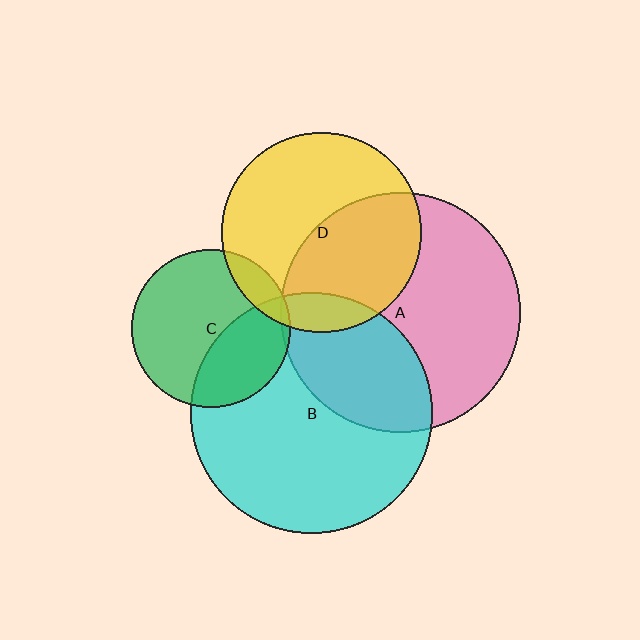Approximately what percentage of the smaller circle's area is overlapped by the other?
Approximately 45%.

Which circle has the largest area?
Circle B (cyan).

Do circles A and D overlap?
Yes.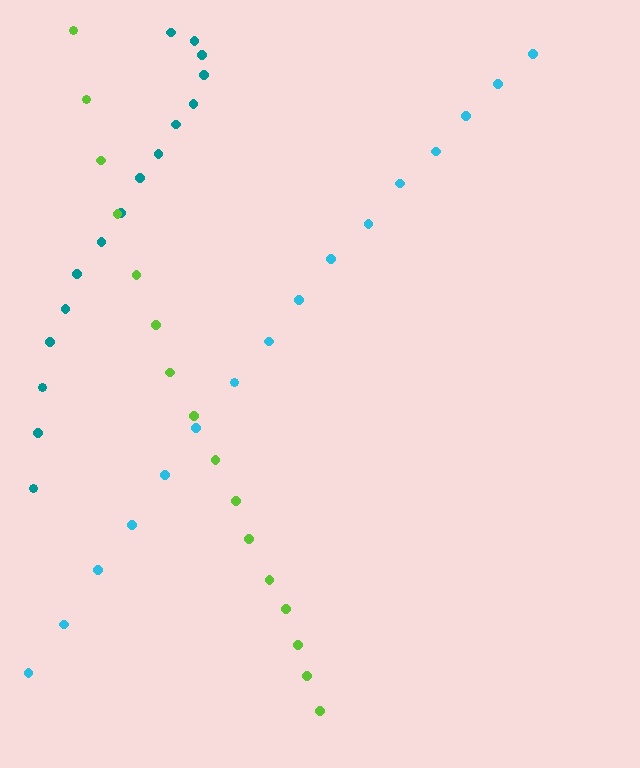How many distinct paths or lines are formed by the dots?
There are 3 distinct paths.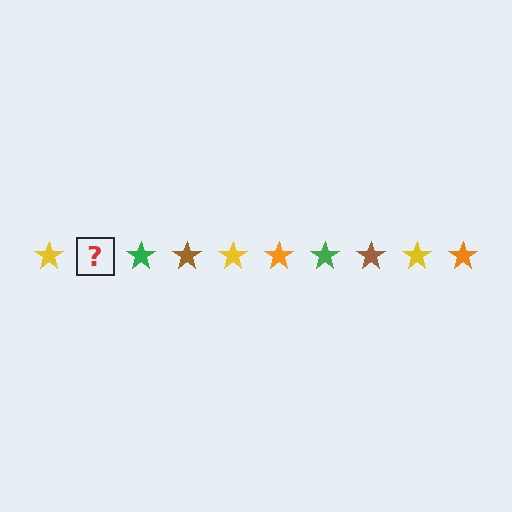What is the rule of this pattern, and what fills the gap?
The rule is that the pattern cycles through yellow, orange, green, brown stars. The gap should be filled with an orange star.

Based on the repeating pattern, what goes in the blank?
The blank should be an orange star.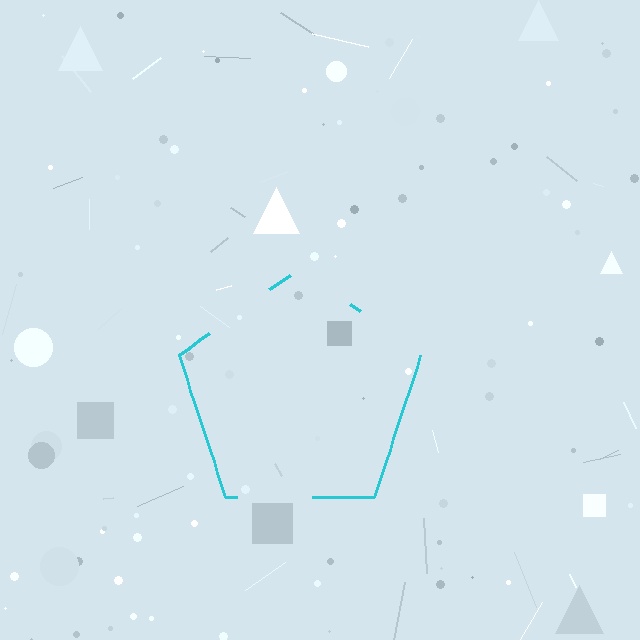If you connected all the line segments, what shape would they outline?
They would outline a pentagon.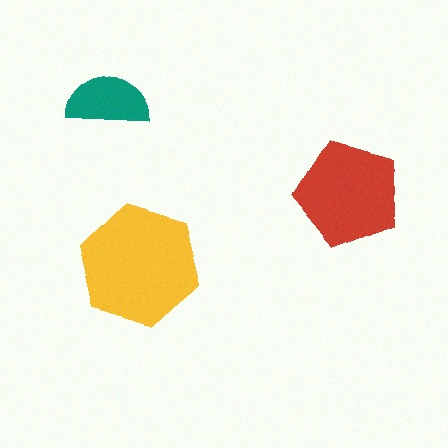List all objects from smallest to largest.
The teal semicircle, the red pentagon, the yellow hexagon.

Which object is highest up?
The teal semicircle is topmost.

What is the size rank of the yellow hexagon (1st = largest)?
1st.